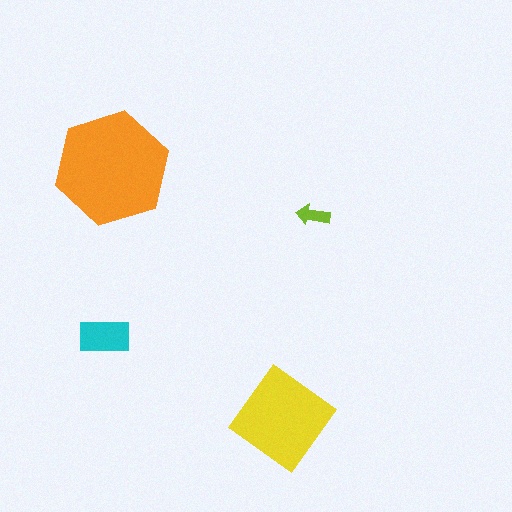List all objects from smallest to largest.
The lime arrow, the cyan rectangle, the yellow diamond, the orange hexagon.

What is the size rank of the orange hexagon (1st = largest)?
1st.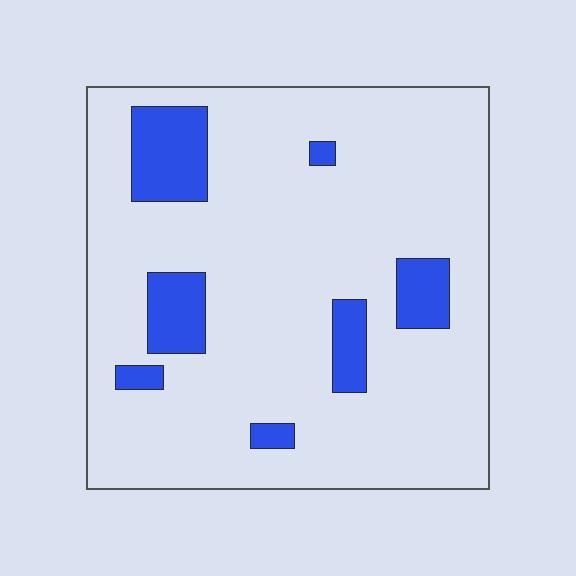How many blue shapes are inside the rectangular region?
7.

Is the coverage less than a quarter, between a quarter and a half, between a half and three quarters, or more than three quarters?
Less than a quarter.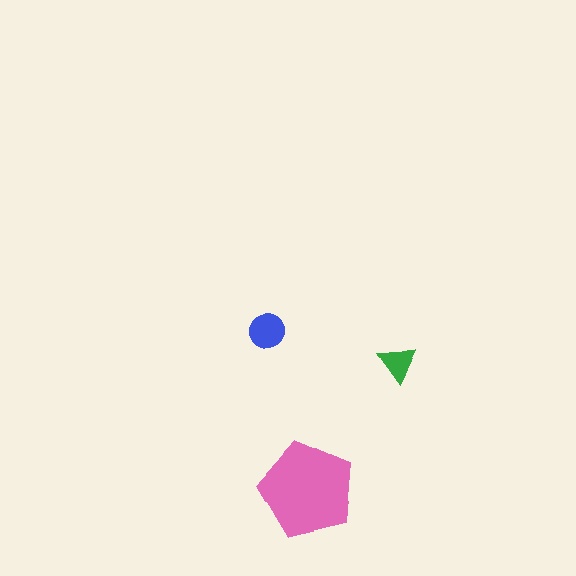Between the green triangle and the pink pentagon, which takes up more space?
The pink pentagon.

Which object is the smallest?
The green triangle.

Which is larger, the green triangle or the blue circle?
The blue circle.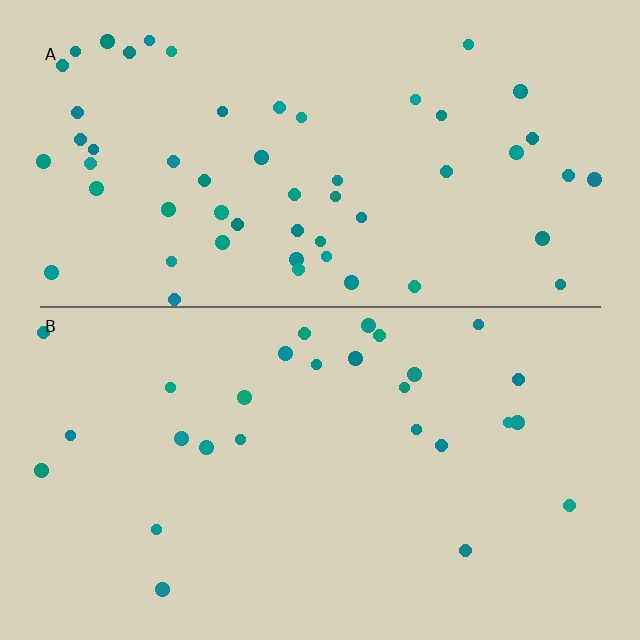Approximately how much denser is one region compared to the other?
Approximately 2.0× — region A over region B.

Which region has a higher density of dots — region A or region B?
A (the top).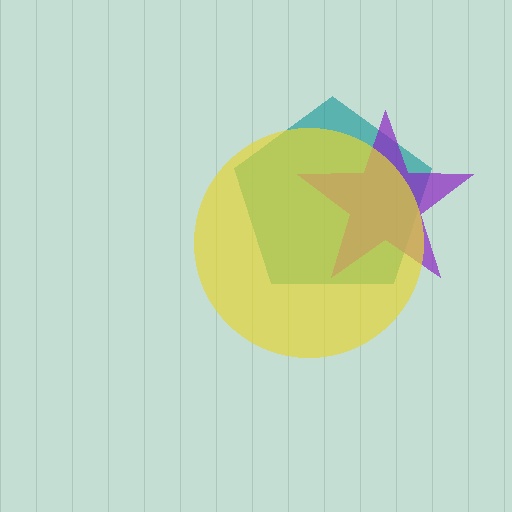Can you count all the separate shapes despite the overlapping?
Yes, there are 3 separate shapes.